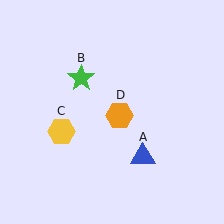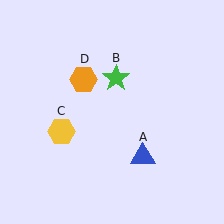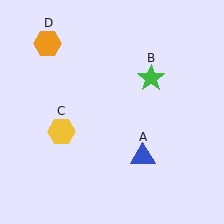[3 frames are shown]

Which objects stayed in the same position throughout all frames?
Blue triangle (object A) and yellow hexagon (object C) remained stationary.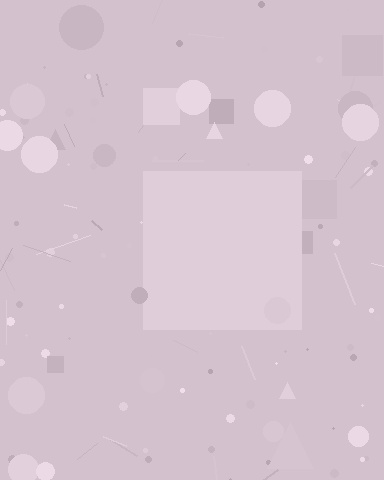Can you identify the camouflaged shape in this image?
The camouflaged shape is a square.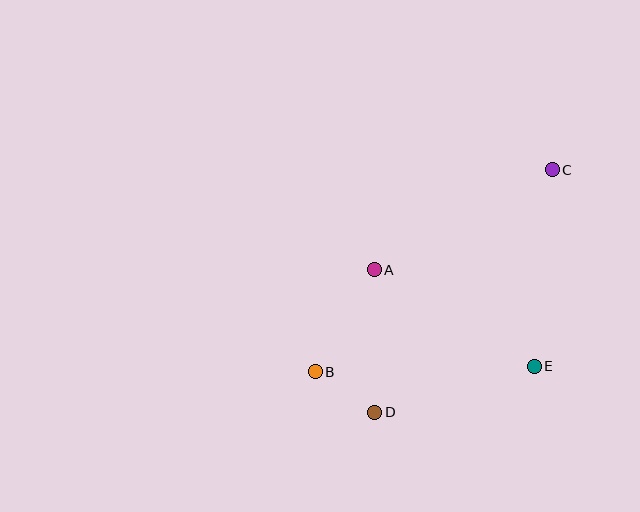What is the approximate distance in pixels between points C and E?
The distance between C and E is approximately 197 pixels.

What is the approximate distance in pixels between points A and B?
The distance between A and B is approximately 118 pixels.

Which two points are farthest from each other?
Points B and C are farthest from each other.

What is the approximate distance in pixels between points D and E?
The distance between D and E is approximately 166 pixels.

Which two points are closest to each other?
Points B and D are closest to each other.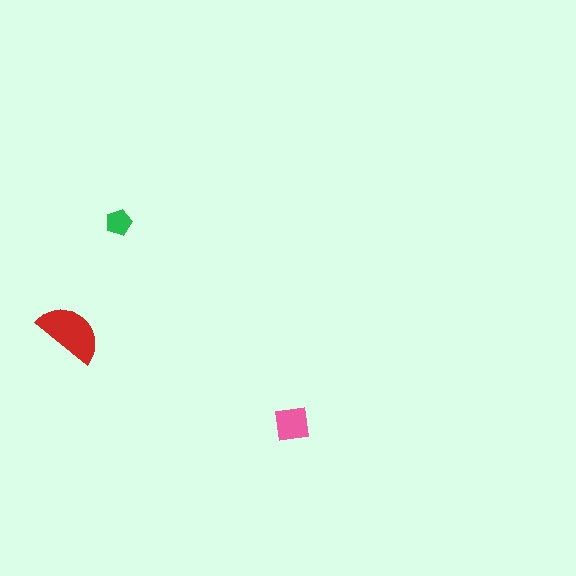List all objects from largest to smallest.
The red semicircle, the pink square, the green pentagon.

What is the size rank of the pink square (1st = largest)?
2nd.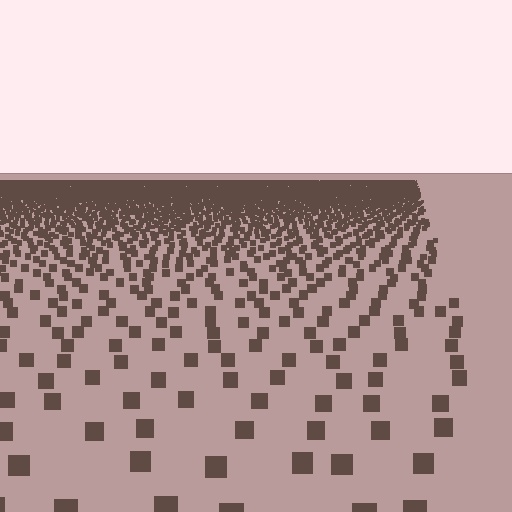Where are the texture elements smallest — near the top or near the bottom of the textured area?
Near the top.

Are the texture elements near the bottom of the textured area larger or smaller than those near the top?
Larger. Near the bottom, elements are closer to the viewer and appear at a bigger on-screen size.